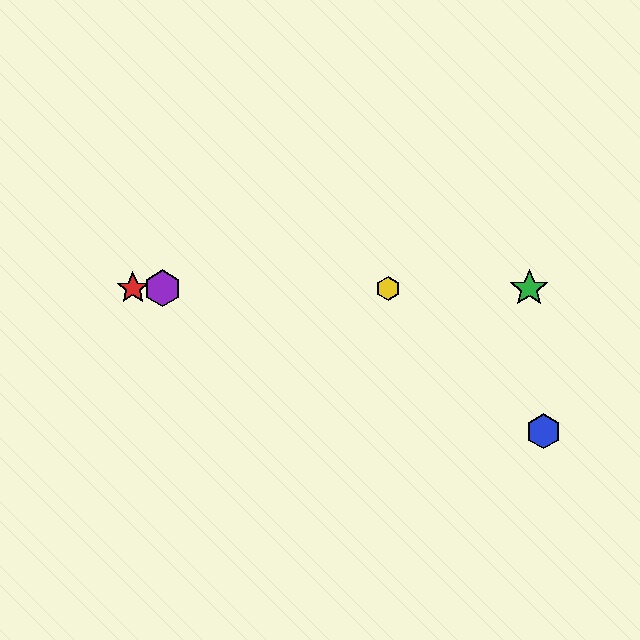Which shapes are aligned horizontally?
The red star, the green star, the yellow hexagon, the purple hexagon are aligned horizontally.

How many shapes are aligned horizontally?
4 shapes (the red star, the green star, the yellow hexagon, the purple hexagon) are aligned horizontally.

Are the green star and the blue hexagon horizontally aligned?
No, the green star is at y≈288 and the blue hexagon is at y≈431.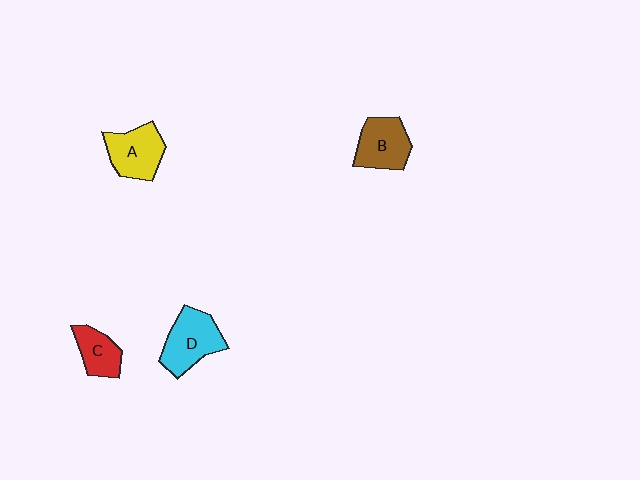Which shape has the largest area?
Shape D (cyan).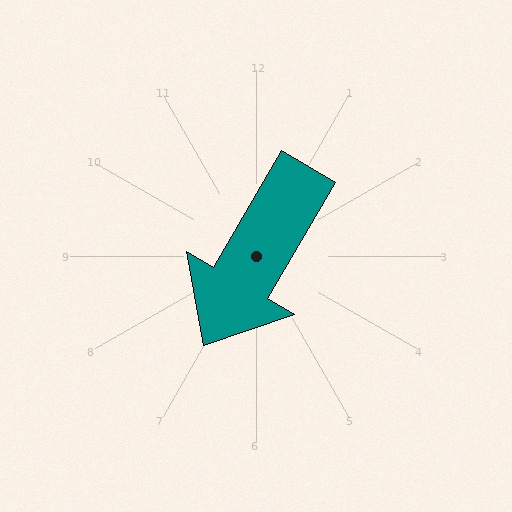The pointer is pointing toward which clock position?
Roughly 7 o'clock.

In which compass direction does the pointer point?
Southwest.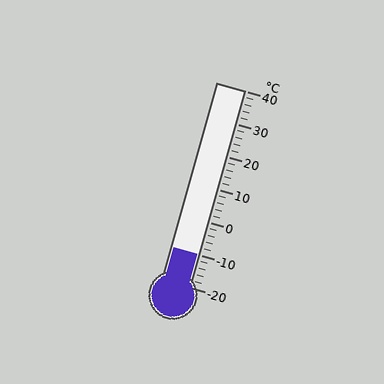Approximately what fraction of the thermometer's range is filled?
The thermometer is filled to approximately 15% of its range.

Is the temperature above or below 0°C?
The temperature is below 0°C.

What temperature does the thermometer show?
The thermometer shows approximately -10°C.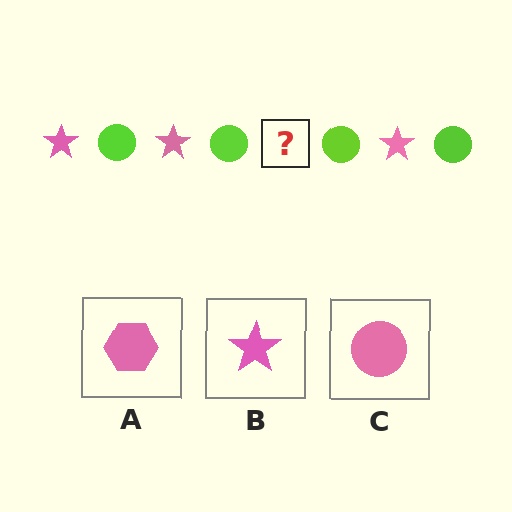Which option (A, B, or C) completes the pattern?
B.